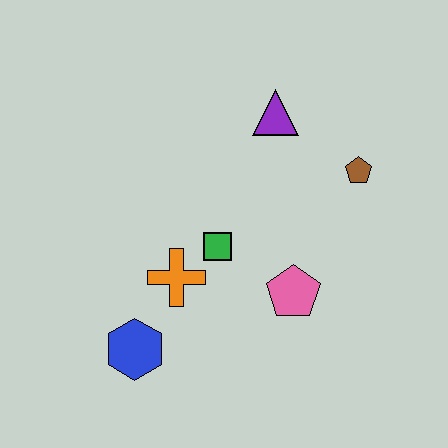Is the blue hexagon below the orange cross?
Yes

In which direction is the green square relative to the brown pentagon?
The green square is to the left of the brown pentagon.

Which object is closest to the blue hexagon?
The orange cross is closest to the blue hexagon.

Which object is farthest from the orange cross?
The brown pentagon is farthest from the orange cross.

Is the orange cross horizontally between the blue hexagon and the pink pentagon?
Yes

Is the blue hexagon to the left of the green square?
Yes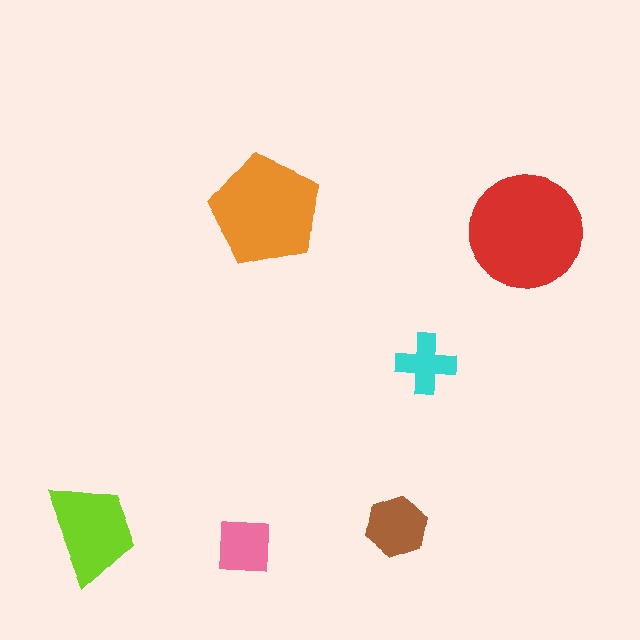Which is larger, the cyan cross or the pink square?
The pink square.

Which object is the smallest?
The cyan cross.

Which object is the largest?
The red circle.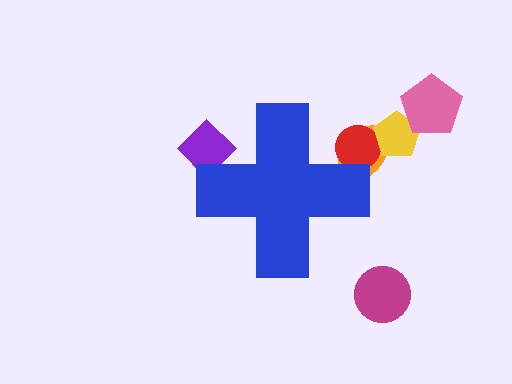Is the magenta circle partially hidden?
No, the magenta circle is fully visible.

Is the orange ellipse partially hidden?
Yes, the orange ellipse is partially hidden behind the blue cross.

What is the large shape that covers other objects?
A blue cross.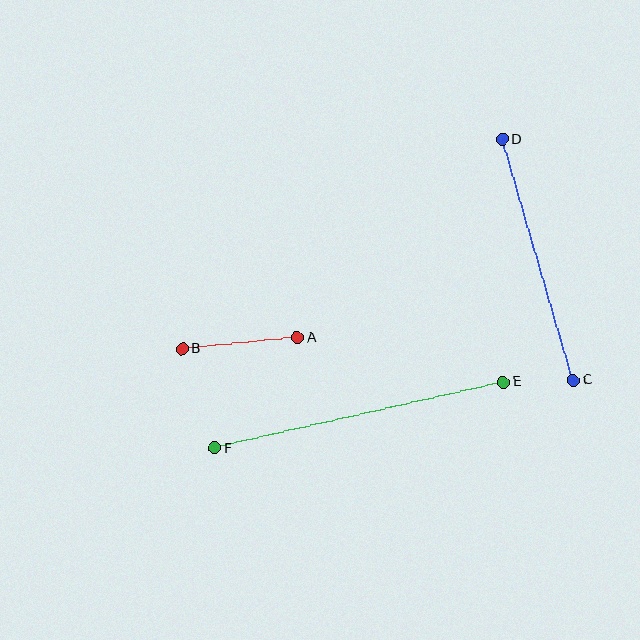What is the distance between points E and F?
The distance is approximately 296 pixels.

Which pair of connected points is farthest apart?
Points E and F are farthest apart.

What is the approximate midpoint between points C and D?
The midpoint is at approximately (538, 260) pixels.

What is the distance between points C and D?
The distance is approximately 251 pixels.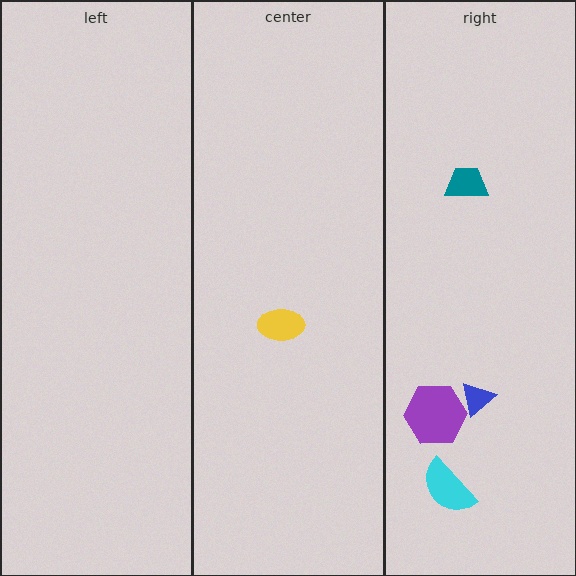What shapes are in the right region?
The purple hexagon, the cyan semicircle, the teal trapezoid, the blue triangle.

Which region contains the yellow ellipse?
The center region.